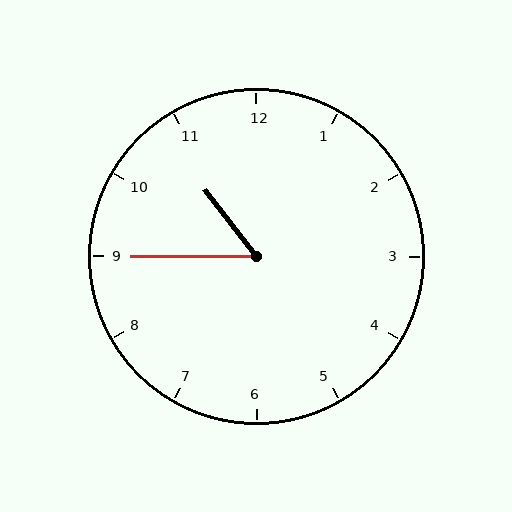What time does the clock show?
10:45.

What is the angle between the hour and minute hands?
Approximately 52 degrees.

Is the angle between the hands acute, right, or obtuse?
It is acute.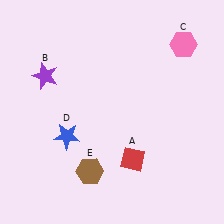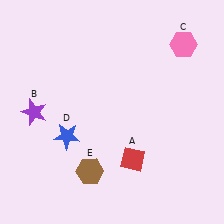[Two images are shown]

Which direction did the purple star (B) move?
The purple star (B) moved down.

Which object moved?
The purple star (B) moved down.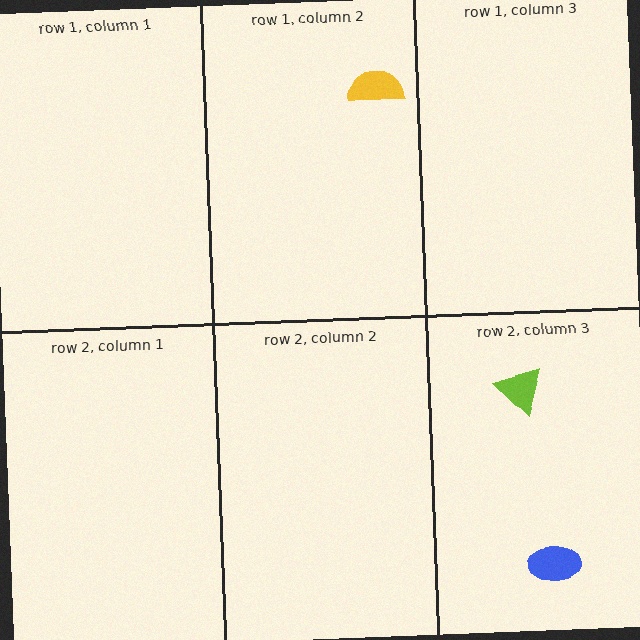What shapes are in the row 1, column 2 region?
The yellow semicircle.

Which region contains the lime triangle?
The row 2, column 3 region.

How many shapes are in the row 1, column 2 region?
1.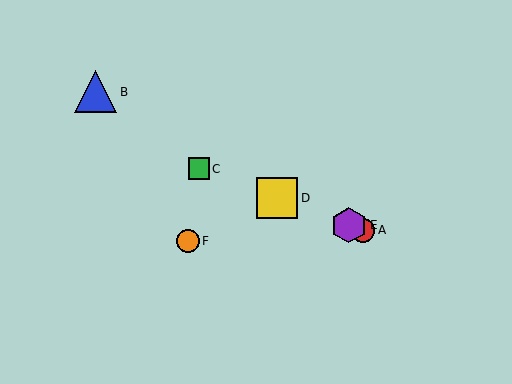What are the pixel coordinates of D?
Object D is at (277, 198).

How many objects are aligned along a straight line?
4 objects (A, C, D, E) are aligned along a straight line.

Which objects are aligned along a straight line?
Objects A, C, D, E are aligned along a straight line.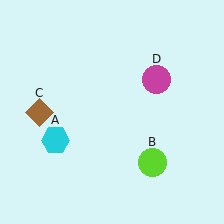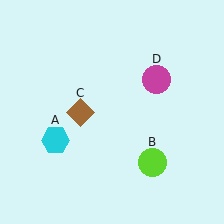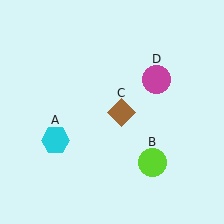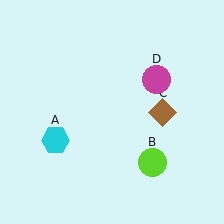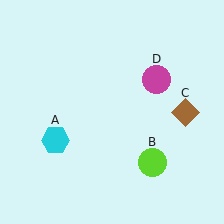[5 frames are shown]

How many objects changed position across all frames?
1 object changed position: brown diamond (object C).